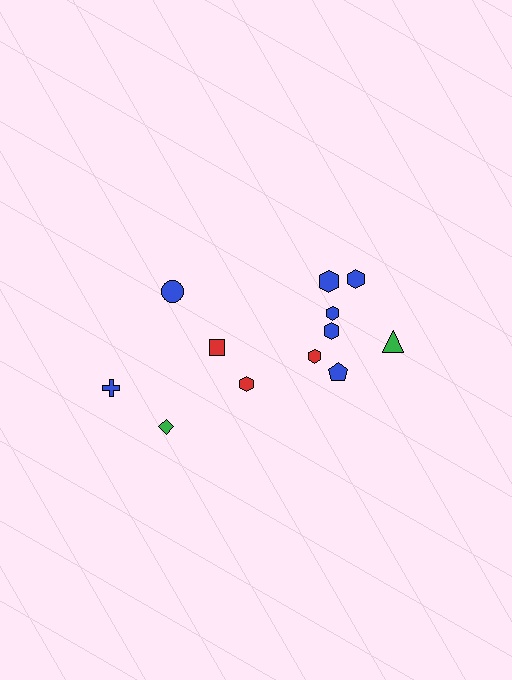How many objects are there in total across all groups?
There are 12 objects.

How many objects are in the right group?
There are 7 objects.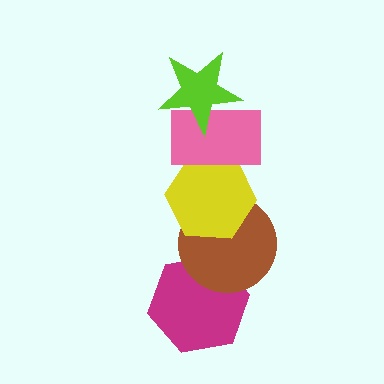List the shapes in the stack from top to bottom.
From top to bottom: the lime star, the pink rectangle, the yellow hexagon, the brown circle, the magenta hexagon.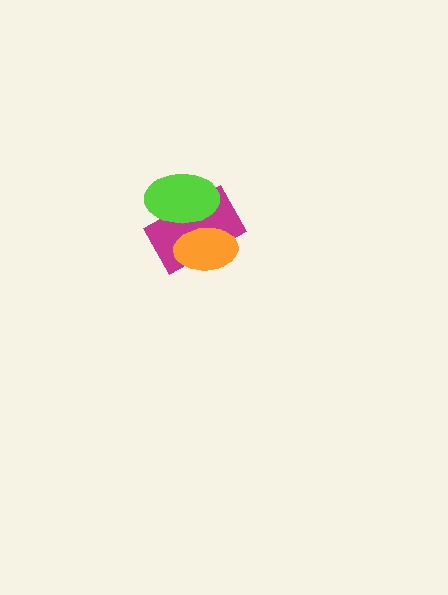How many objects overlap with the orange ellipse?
2 objects overlap with the orange ellipse.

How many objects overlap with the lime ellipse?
2 objects overlap with the lime ellipse.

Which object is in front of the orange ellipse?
The lime ellipse is in front of the orange ellipse.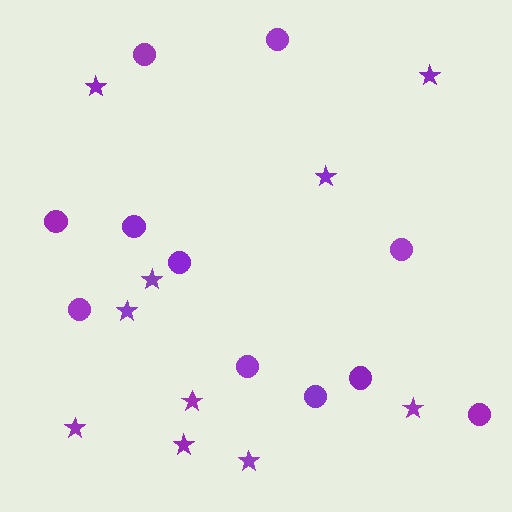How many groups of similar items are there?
There are 2 groups: one group of circles (11) and one group of stars (10).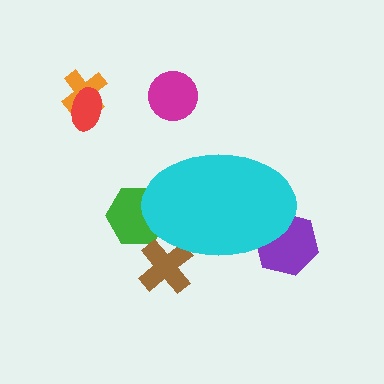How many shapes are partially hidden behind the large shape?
3 shapes are partially hidden.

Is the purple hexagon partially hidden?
Yes, the purple hexagon is partially hidden behind the cyan ellipse.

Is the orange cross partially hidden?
No, the orange cross is fully visible.